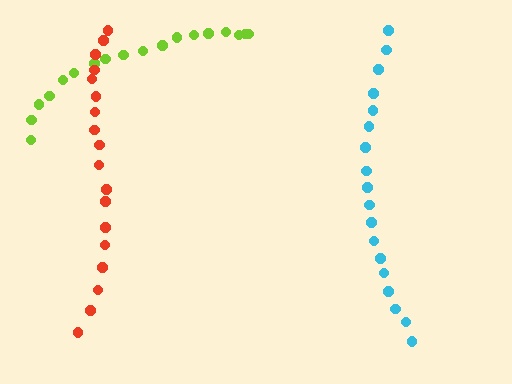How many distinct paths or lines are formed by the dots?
There are 3 distinct paths.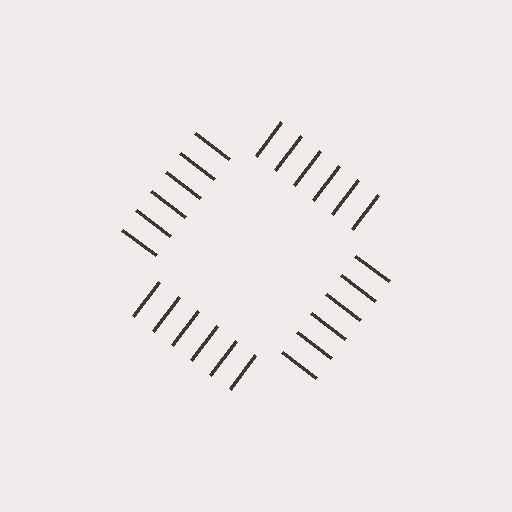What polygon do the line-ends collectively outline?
An illusory square — the line segments terminate on its edges but no continuous stroke is drawn.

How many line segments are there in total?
24 — 6 along each of the 4 edges.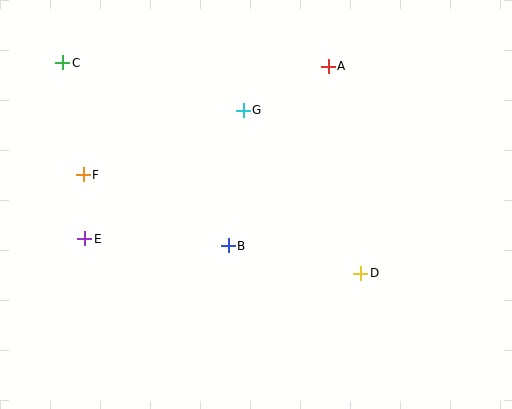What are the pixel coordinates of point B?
Point B is at (228, 246).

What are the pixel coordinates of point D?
Point D is at (361, 273).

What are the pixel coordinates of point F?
Point F is at (83, 175).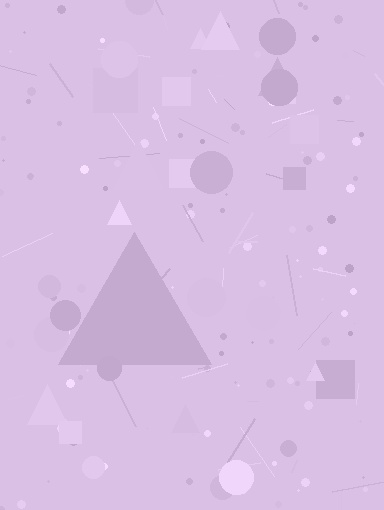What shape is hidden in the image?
A triangle is hidden in the image.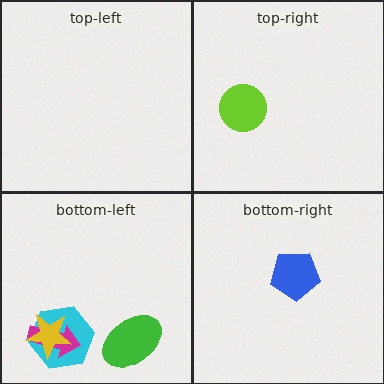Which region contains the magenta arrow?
The bottom-left region.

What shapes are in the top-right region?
The lime circle.